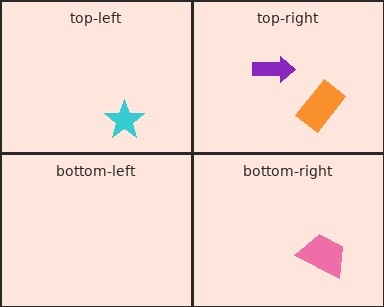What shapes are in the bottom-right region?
The pink trapezoid.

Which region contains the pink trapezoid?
The bottom-right region.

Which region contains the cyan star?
The top-left region.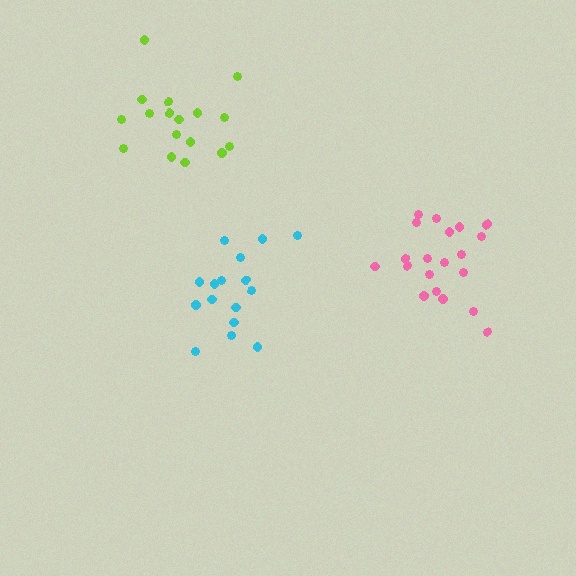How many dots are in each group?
Group 1: 20 dots, Group 2: 17 dots, Group 3: 16 dots (53 total).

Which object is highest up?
The lime cluster is topmost.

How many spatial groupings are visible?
There are 3 spatial groupings.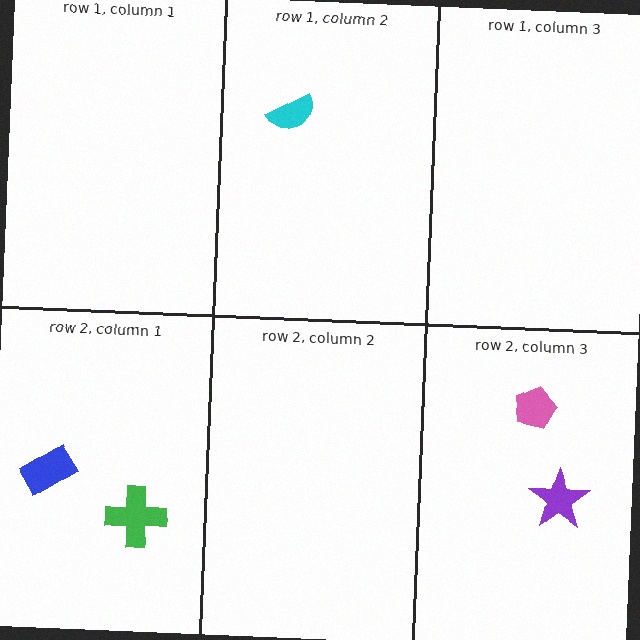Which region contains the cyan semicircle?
The row 1, column 2 region.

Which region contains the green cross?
The row 2, column 1 region.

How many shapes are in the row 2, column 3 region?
2.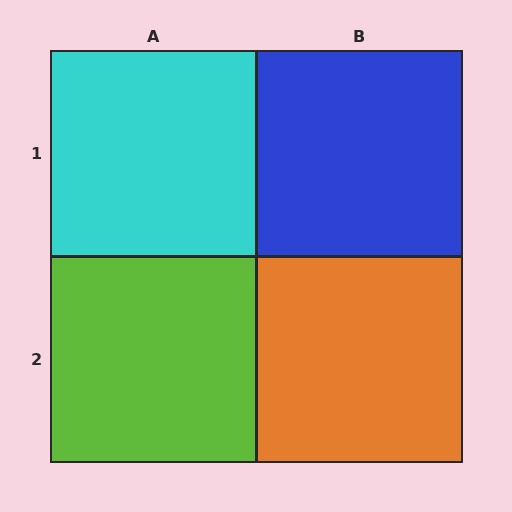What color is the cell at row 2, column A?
Lime.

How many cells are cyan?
1 cell is cyan.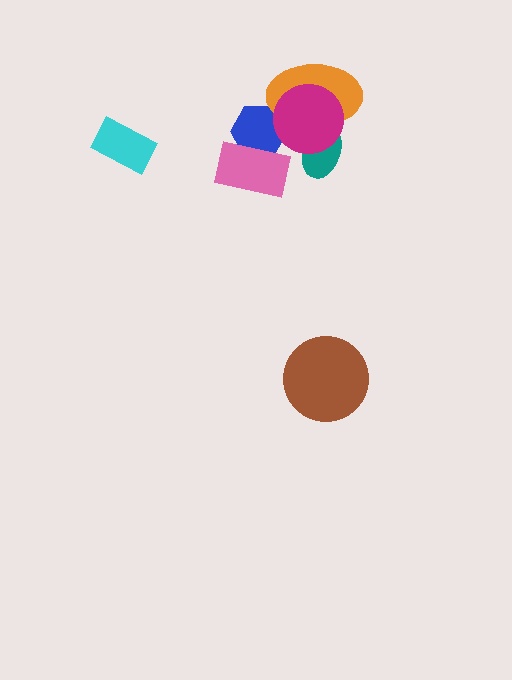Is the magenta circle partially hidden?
No, no other shape covers it.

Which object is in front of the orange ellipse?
The magenta circle is in front of the orange ellipse.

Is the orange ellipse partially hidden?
Yes, it is partially covered by another shape.